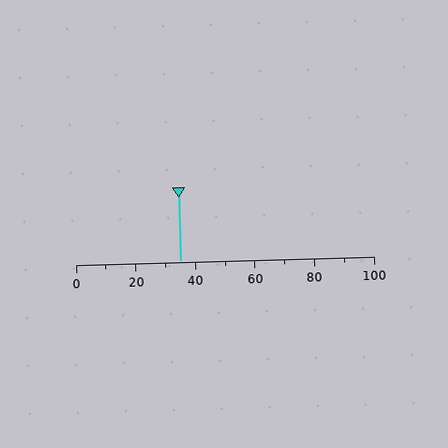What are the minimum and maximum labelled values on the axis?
The axis runs from 0 to 100.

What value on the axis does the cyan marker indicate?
The marker indicates approximately 35.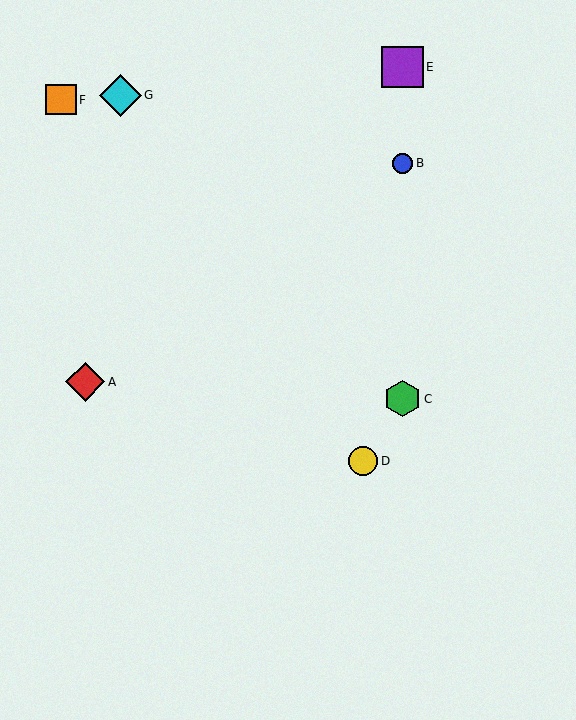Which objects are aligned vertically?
Objects B, C, E are aligned vertically.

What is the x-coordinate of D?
Object D is at x≈363.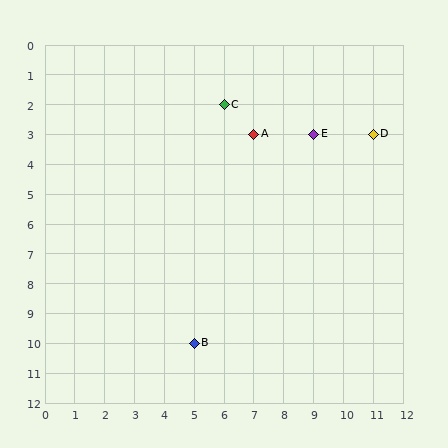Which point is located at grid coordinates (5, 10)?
Point B is at (5, 10).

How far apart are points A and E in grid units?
Points A and E are 2 columns apart.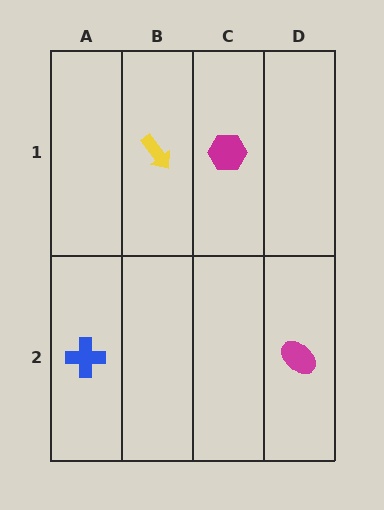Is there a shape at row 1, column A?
No, that cell is empty.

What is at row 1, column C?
A magenta hexagon.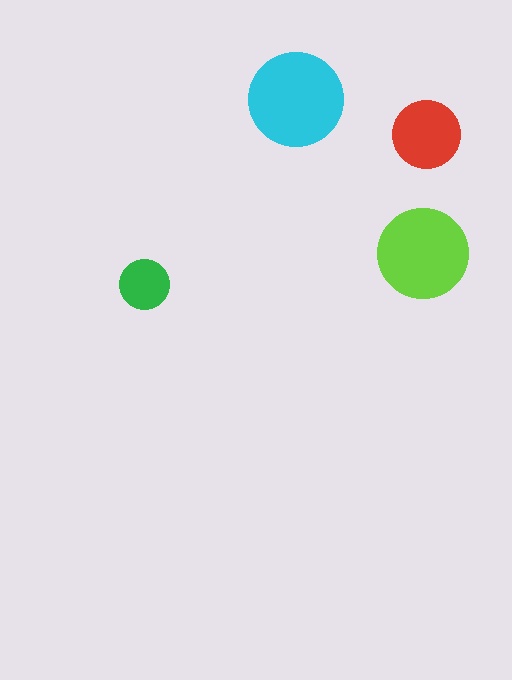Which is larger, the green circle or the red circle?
The red one.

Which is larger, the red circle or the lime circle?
The lime one.